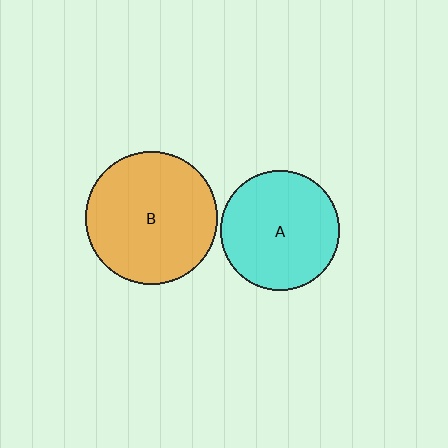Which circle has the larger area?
Circle B (orange).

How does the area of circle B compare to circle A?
Approximately 1.2 times.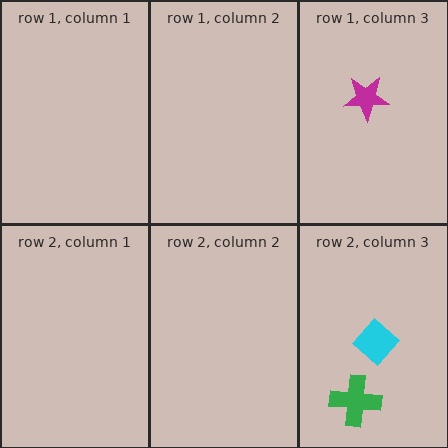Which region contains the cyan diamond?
The row 2, column 3 region.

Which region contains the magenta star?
The row 1, column 3 region.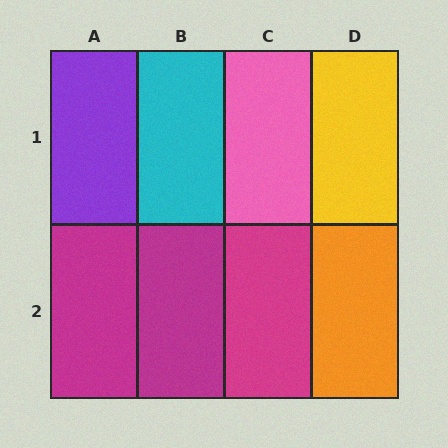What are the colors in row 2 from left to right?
Magenta, magenta, magenta, orange.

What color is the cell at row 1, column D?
Yellow.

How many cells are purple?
1 cell is purple.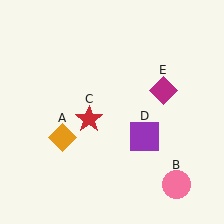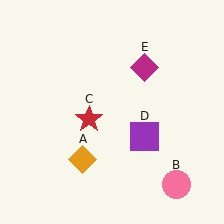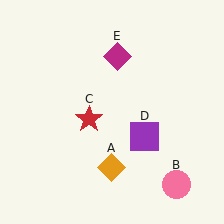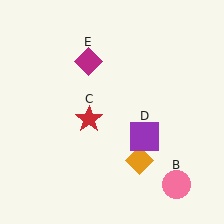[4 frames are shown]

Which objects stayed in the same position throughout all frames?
Pink circle (object B) and red star (object C) and purple square (object D) remained stationary.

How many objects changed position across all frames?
2 objects changed position: orange diamond (object A), magenta diamond (object E).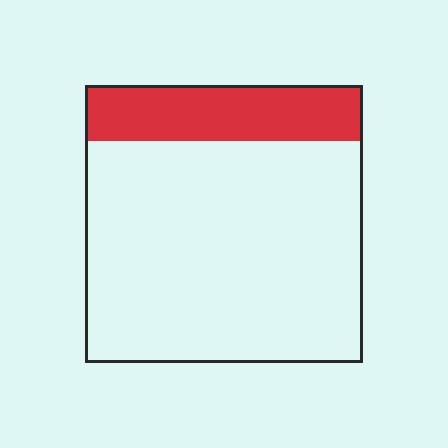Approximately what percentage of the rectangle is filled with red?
Approximately 20%.